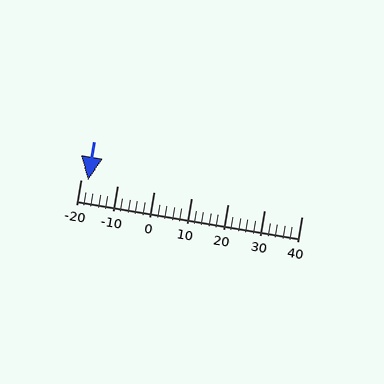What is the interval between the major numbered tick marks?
The major tick marks are spaced 10 units apart.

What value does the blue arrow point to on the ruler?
The blue arrow points to approximately -18.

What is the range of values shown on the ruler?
The ruler shows values from -20 to 40.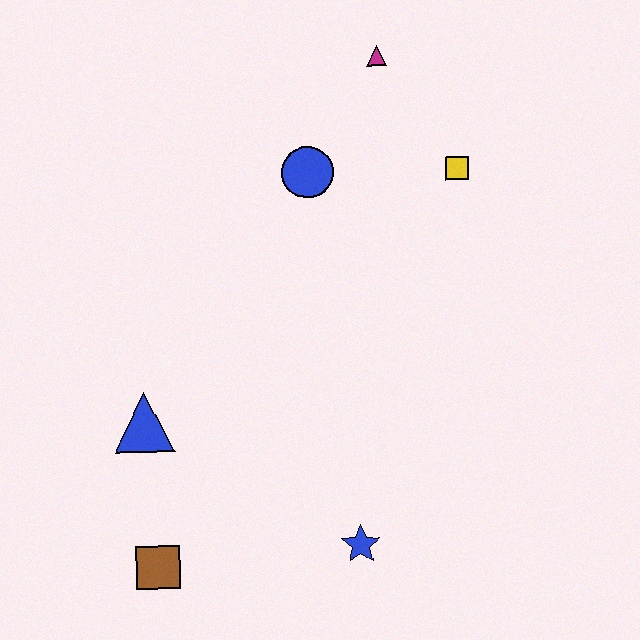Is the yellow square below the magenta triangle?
Yes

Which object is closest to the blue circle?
The magenta triangle is closest to the blue circle.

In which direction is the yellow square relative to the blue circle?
The yellow square is to the right of the blue circle.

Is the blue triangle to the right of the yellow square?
No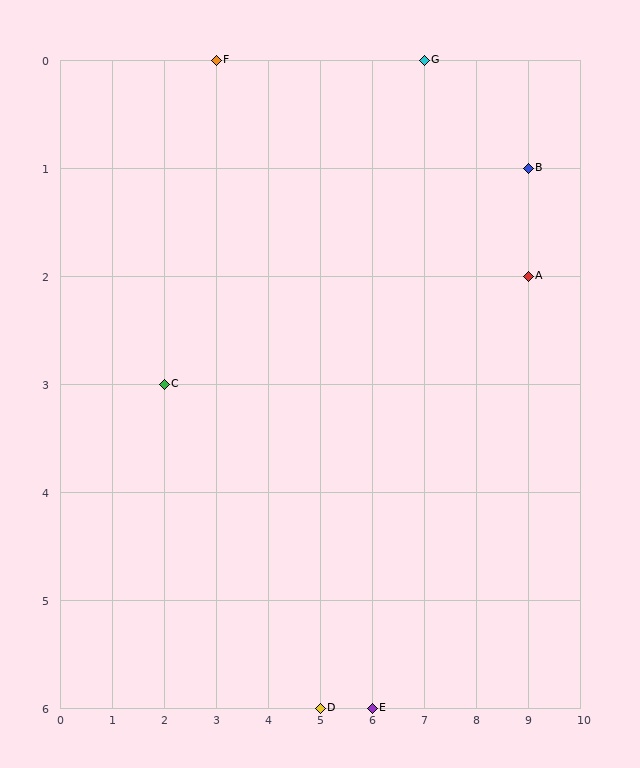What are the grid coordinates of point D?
Point D is at grid coordinates (5, 6).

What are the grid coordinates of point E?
Point E is at grid coordinates (6, 6).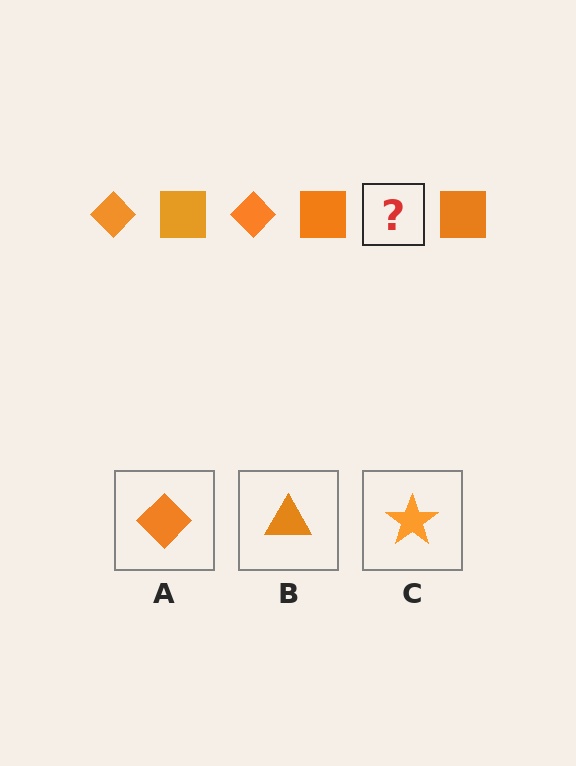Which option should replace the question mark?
Option A.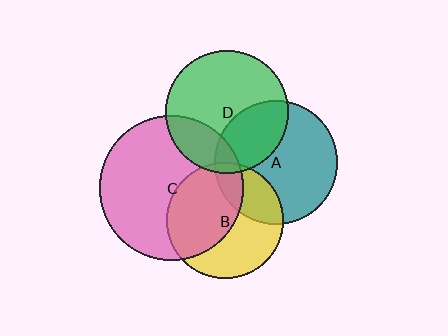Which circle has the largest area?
Circle C (pink).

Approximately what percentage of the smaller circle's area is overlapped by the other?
Approximately 5%.